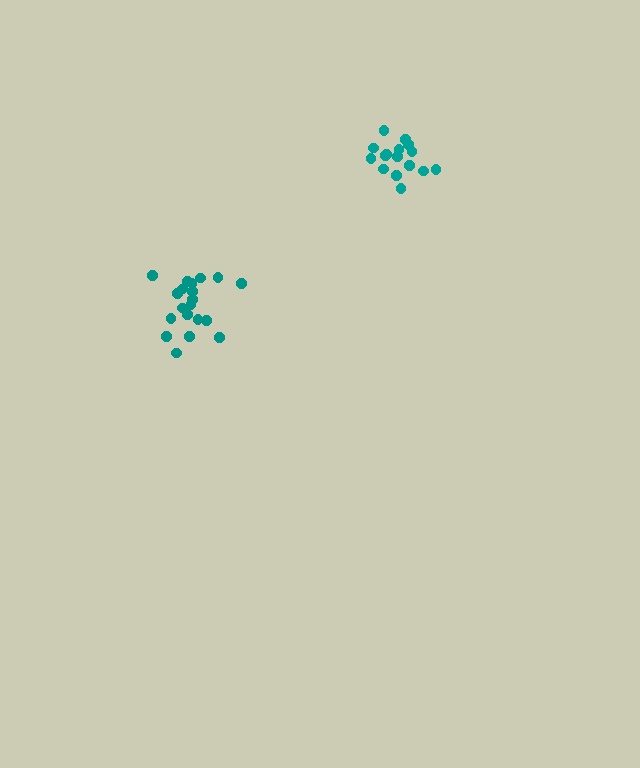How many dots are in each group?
Group 1: 16 dots, Group 2: 20 dots (36 total).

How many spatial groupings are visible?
There are 2 spatial groupings.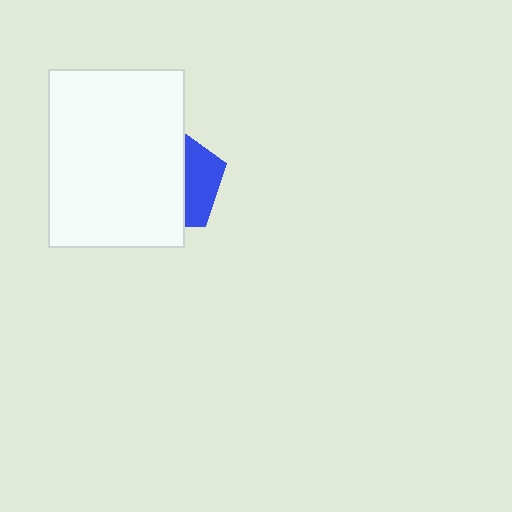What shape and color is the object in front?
The object in front is a white rectangle.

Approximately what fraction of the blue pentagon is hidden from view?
Roughly 66% of the blue pentagon is hidden behind the white rectangle.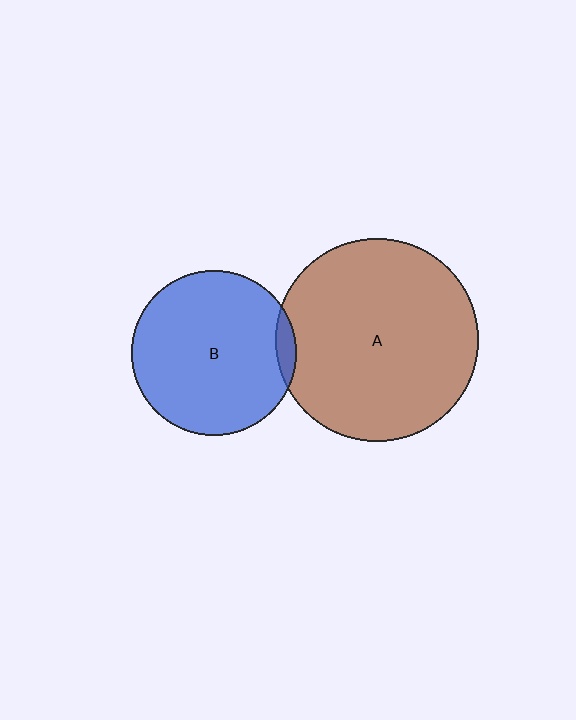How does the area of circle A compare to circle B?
Approximately 1.5 times.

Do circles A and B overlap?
Yes.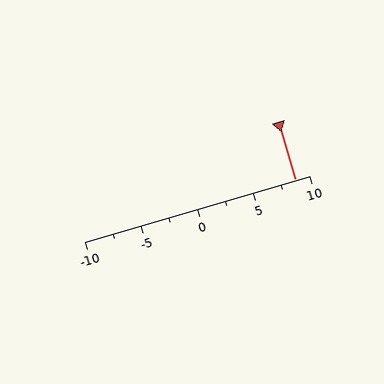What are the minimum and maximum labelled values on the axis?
The axis runs from -10 to 10.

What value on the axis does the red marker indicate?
The marker indicates approximately 8.8.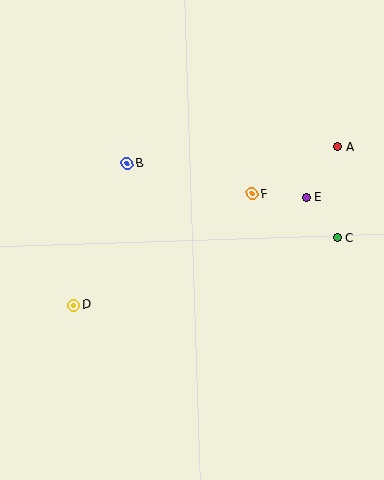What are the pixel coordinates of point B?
Point B is at (127, 164).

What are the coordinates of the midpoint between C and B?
The midpoint between C and B is at (232, 201).